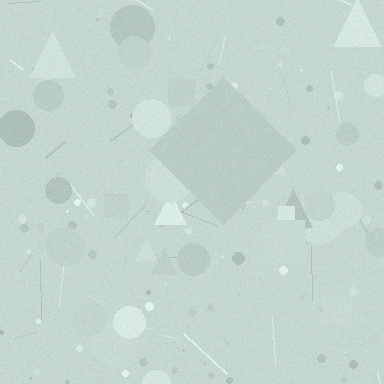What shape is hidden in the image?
A diamond is hidden in the image.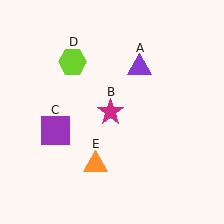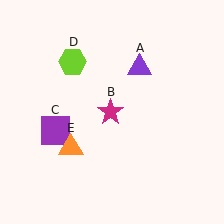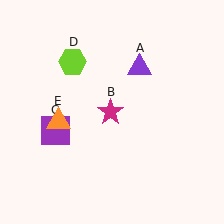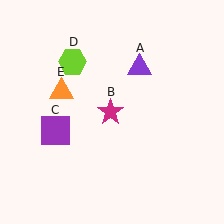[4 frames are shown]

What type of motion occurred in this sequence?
The orange triangle (object E) rotated clockwise around the center of the scene.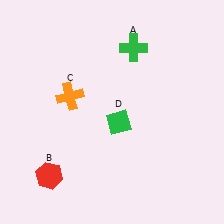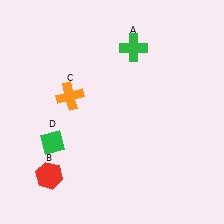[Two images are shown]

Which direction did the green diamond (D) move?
The green diamond (D) moved left.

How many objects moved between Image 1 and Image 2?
1 object moved between the two images.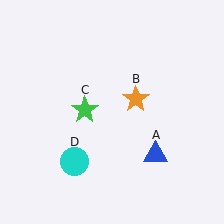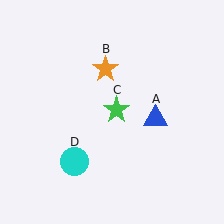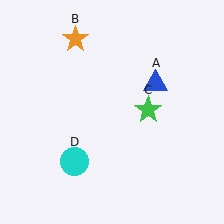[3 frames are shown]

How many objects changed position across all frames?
3 objects changed position: blue triangle (object A), orange star (object B), green star (object C).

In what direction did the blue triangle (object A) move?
The blue triangle (object A) moved up.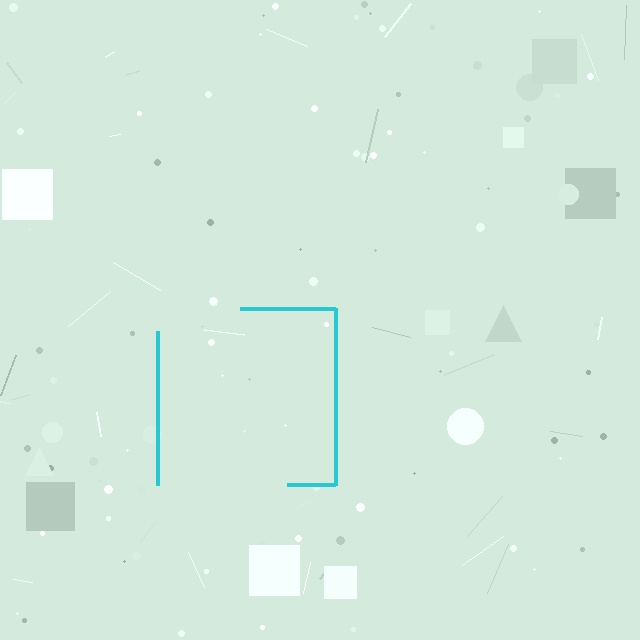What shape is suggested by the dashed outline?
The dashed outline suggests a square.